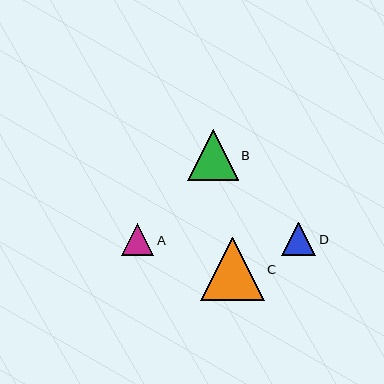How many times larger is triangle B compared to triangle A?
Triangle B is approximately 1.6 times the size of triangle A.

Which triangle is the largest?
Triangle C is the largest with a size of approximately 63 pixels.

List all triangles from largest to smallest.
From largest to smallest: C, B, D, A.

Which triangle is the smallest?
Triangle A is the smallest with a size of approximately 32 pixels.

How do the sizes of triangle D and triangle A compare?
Triangle D and triangle A are approximately the same size.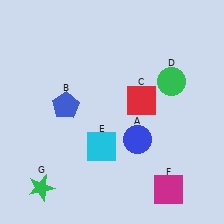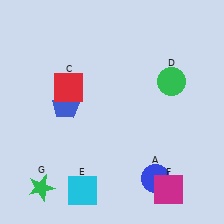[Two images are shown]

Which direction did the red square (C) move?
The red square (C) moved left.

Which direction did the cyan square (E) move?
The cyan square (E) moved down.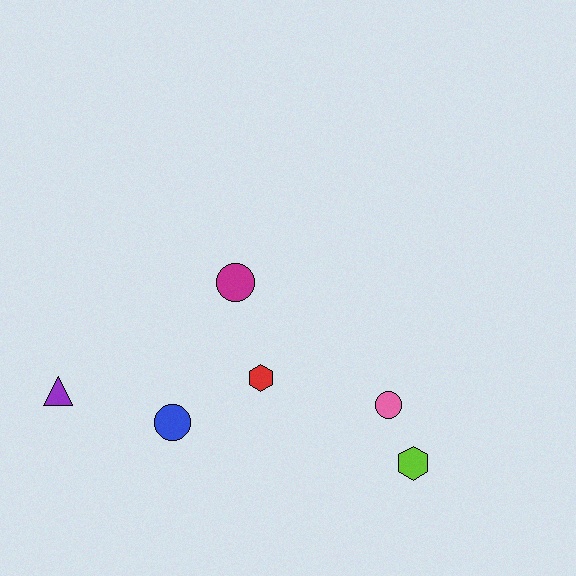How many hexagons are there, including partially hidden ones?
There are 2 hexagons.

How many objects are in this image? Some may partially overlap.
There are 6 objects.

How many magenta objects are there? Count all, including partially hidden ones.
There is 1 magenta object.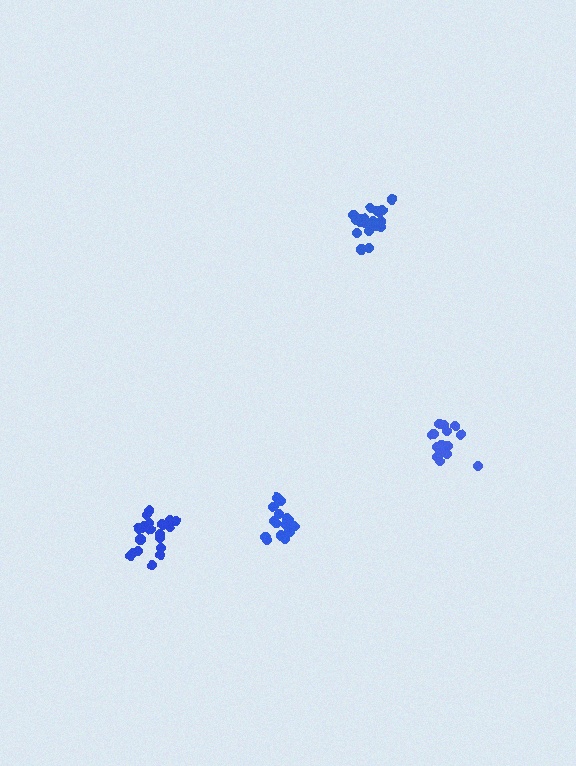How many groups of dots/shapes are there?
There are 4 groups.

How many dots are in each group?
Group 1: 21 dots, Group 2: 16 dots, Group 3: 21 dots, Group 4: 15 dots (73 total).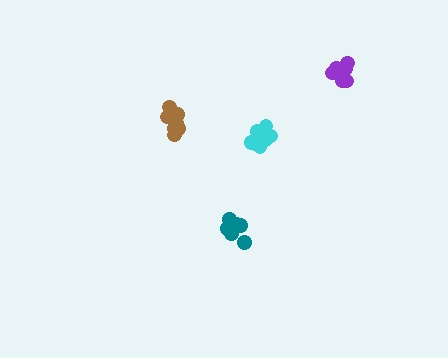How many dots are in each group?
Group 1: 7 dots, Group 2: 10 dots, Group 3: 6 dots, Group 4: 6 dots (29 total).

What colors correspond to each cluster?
The clusters are colored: brown, cyan, teal, purple.